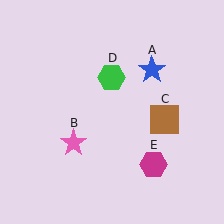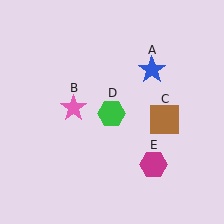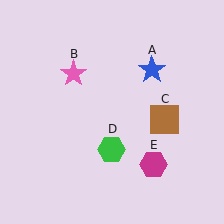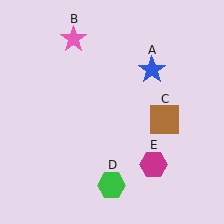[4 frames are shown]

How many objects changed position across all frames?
2 objects changed position: pink star (object B), green hexagon (object D).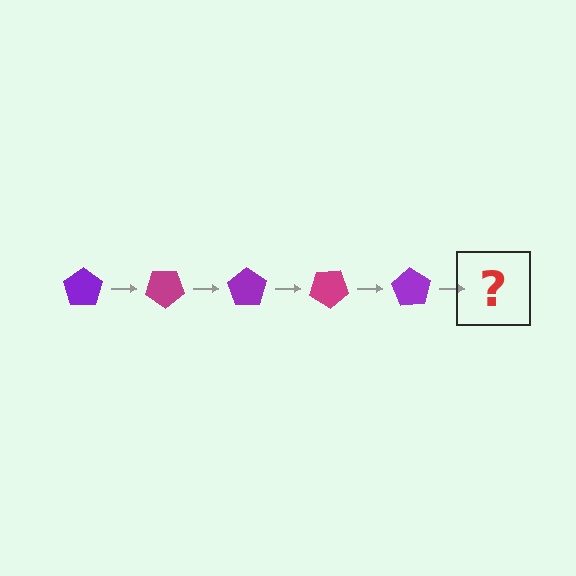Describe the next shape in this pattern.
It should be a magenta pentagon, rotated 175 degrees from the start.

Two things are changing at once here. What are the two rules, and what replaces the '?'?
The two rules are that it rotates 35 degrees each step and the color cycles through purple and magenta. The '?' should be a magenta pentagon, rotated 175 degrees from the start.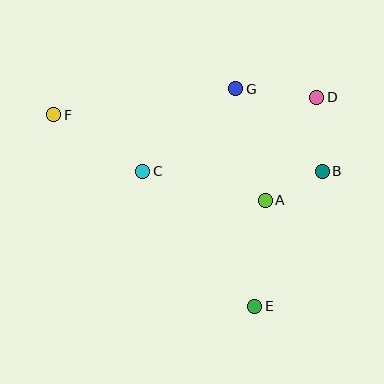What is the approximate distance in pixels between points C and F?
The distance between C and F is approximately 105 pixels.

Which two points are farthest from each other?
Points E and F are farthest from each other.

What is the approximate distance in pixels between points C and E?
The distance between C and E is approximately 175 pixels.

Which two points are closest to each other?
Points A and B are closest to each other.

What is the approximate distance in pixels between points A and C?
The distance between A and C is approximately 126 pixels.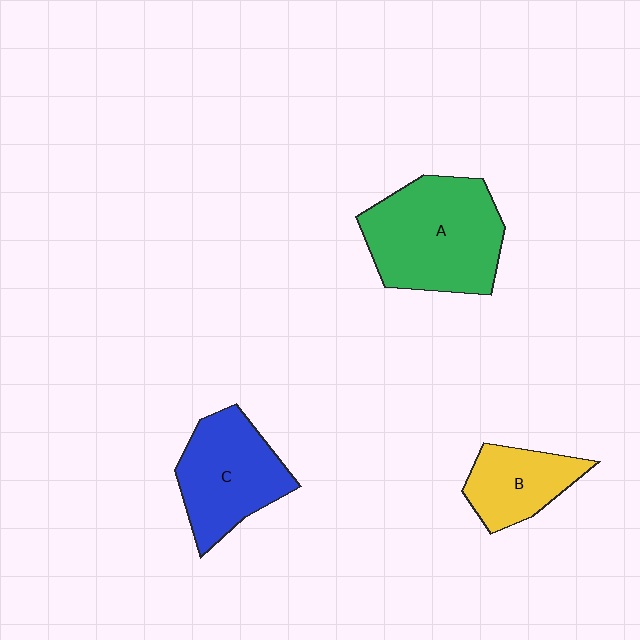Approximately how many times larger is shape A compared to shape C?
Approximately 1.3 times.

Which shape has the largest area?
Shape A (green).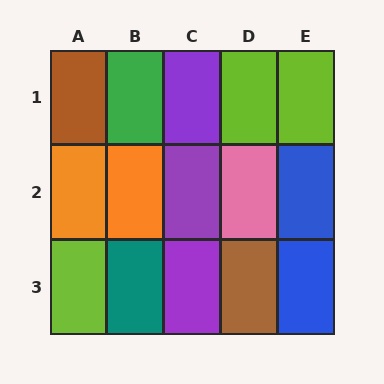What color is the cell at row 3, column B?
Teal.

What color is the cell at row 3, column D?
Brown.